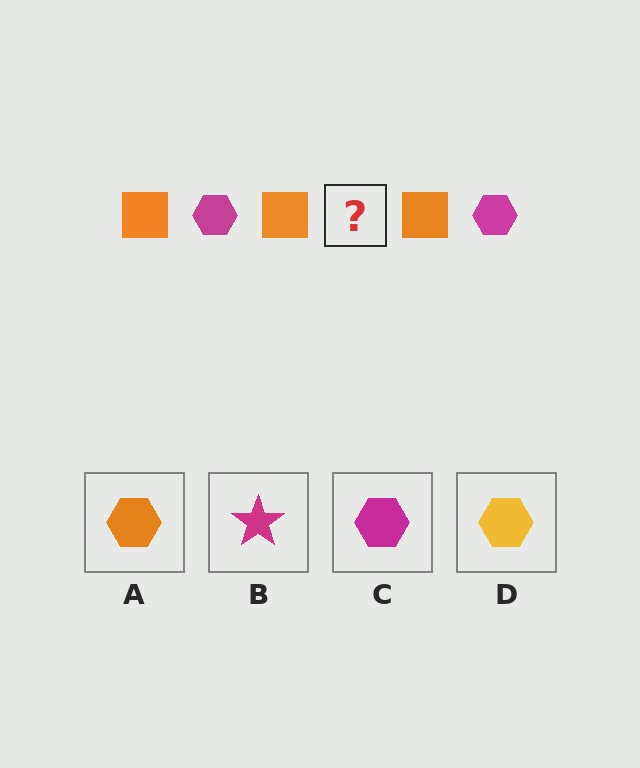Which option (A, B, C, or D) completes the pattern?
C.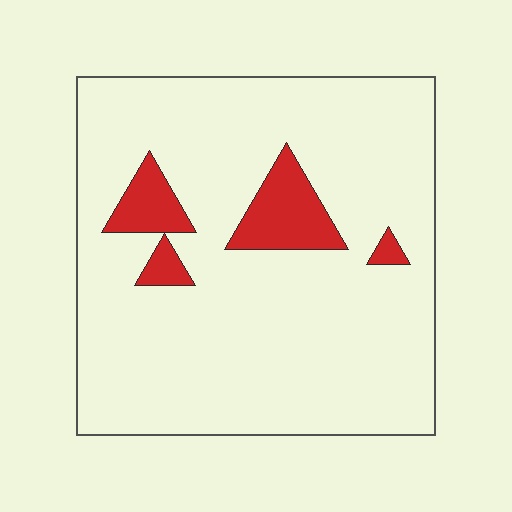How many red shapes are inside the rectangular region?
4.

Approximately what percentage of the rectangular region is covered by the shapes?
Approximately 10%.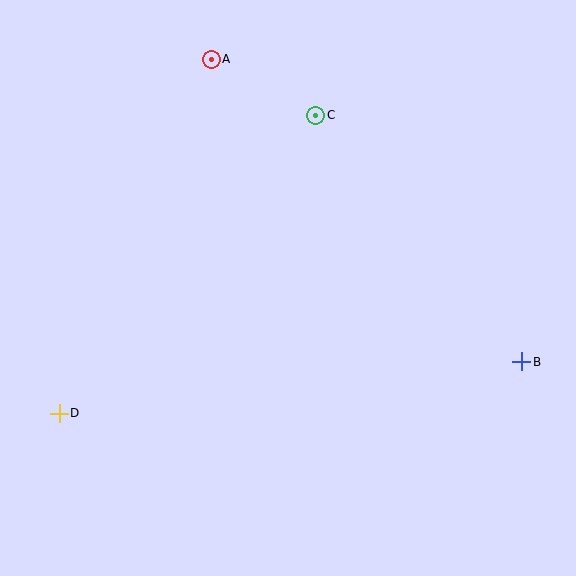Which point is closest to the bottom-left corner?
Point D is closest to the bottom-left corner.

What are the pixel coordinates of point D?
Point D is at (59, 413).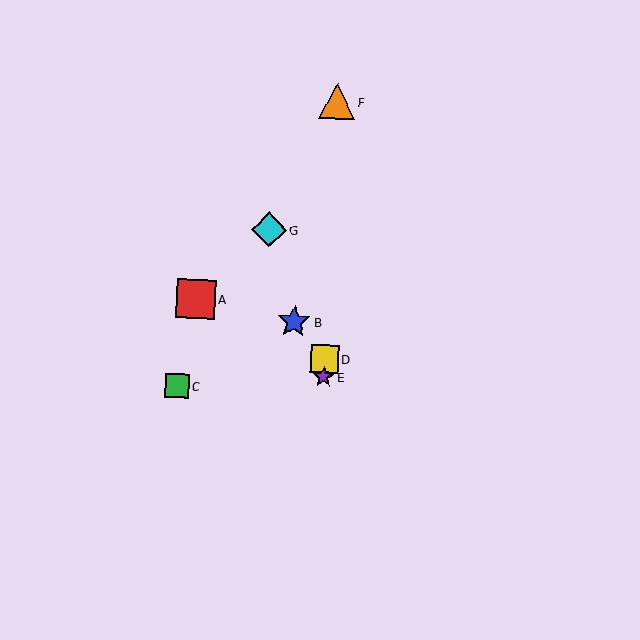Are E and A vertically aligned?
No, E is at x≈323 and A is at x≈196.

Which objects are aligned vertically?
Objects D, E, F are aligned vertically.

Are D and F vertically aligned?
Yes, both are at x≈324.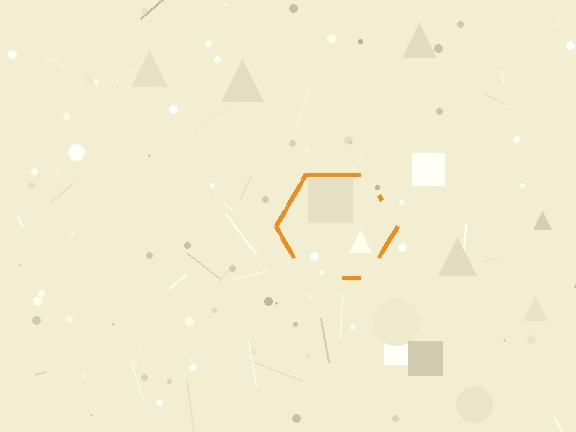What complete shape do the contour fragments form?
The contour fragments form a hexagon.